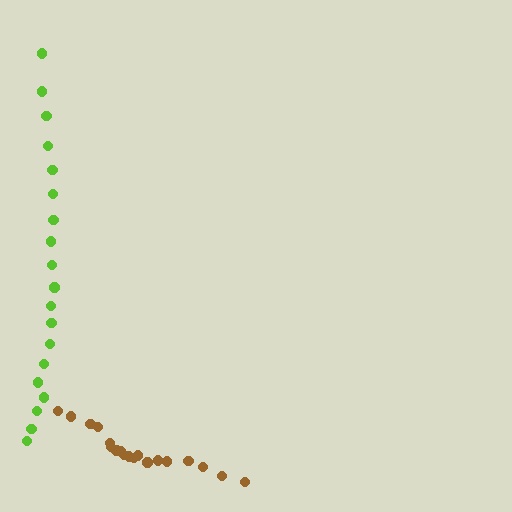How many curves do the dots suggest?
There are 2 distinct paths.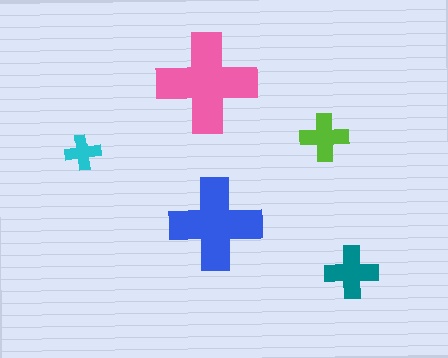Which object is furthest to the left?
The cyan cross is leftmost.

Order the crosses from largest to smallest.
the pink one, the blue one, the teal one, the lime one, the cyan one.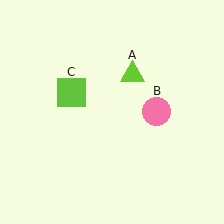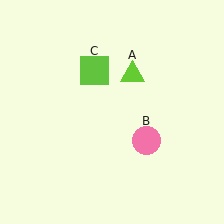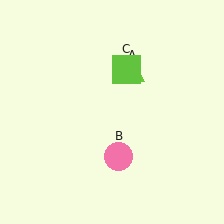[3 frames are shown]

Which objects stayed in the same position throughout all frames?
Lime triangle (object A) remained stationary.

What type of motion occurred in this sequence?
The pink circle (object B), lime square (object C) rotated clockwise around the center of the scene.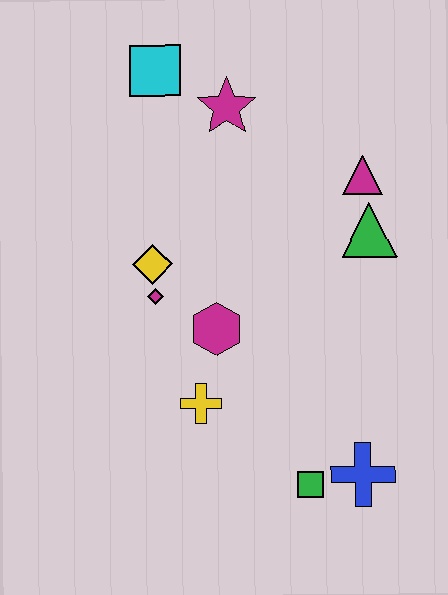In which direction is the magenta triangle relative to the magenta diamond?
The magenta triangle is to the right of the magenta diamond.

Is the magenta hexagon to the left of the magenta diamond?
No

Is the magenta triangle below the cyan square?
Yes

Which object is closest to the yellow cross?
The magenta hexagon is closest to the yellow cross.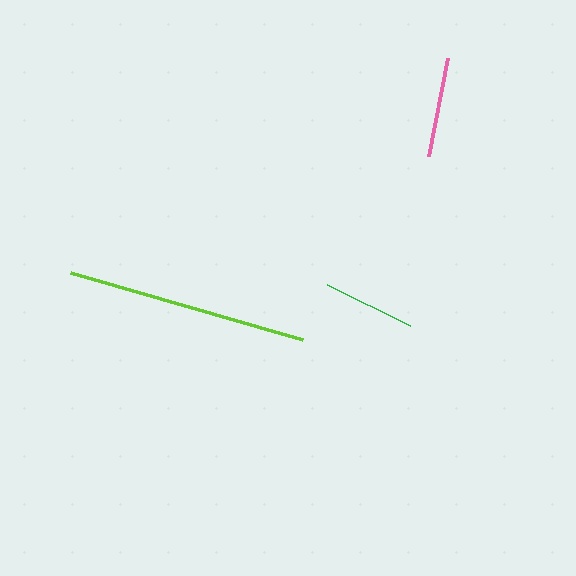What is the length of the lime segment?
The lime segment is approximately 242 pixels long.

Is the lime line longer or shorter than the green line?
The lime line is longer than the green line.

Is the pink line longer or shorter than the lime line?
The lime line is longer than the pink line.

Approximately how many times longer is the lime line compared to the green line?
The lime line is approximately 2.6 times the length of the green line.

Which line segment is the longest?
The lime line is the longest at approximately 242 pixels.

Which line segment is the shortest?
The green line is the shortest at approximately 93 pixels.